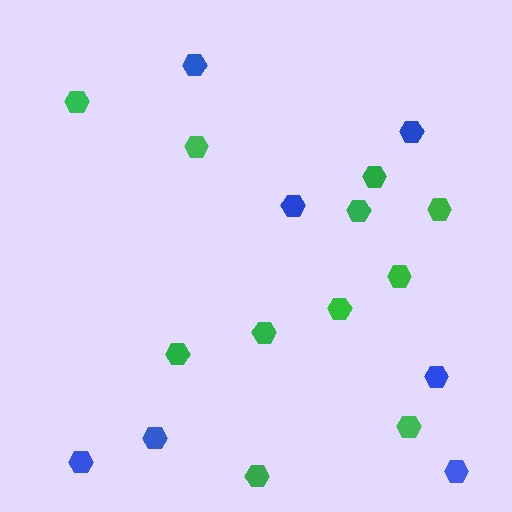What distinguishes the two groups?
There are 2 groups: one group of blue hexagons (7) and one group of green hexagons (11).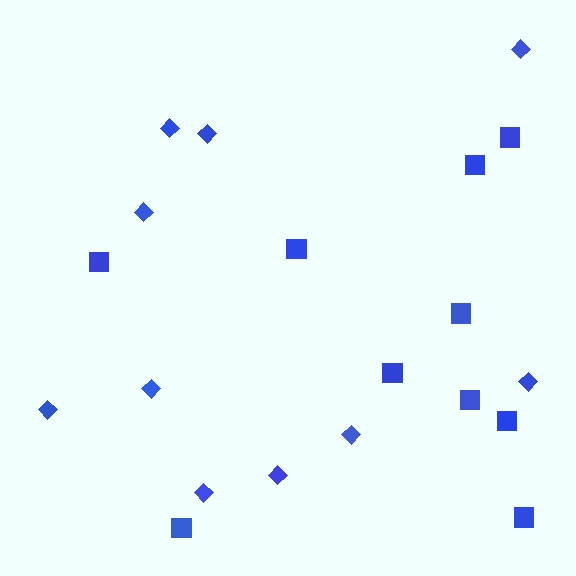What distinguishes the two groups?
There are 2 groups: one group of diamonds (10) and one group of squares (10).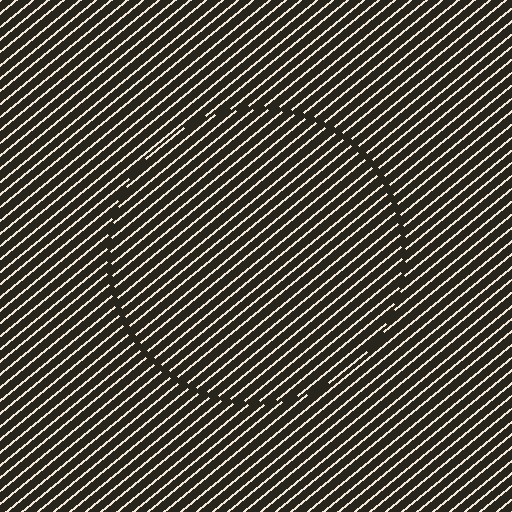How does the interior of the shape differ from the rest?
The interior of the shape contains the same grating, shifted by half a period — the contour is defined by the phase discontinuity where line-ends from the inner and outer gratings abut.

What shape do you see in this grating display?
An illusory circle. The interior of the shape contains the same grating, shifted by half a period — the contour is defined by the phase discontinuity where line-ends from the inner and outer gratings abut.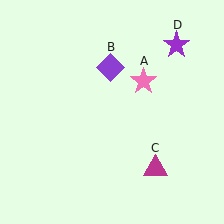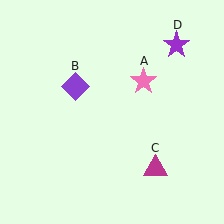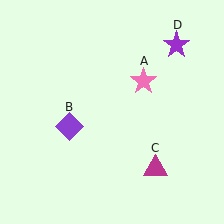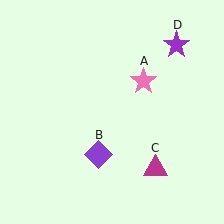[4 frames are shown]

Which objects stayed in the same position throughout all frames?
Pink star (object A) and magenta triangle (object C) and purple star (object D) remained stationary.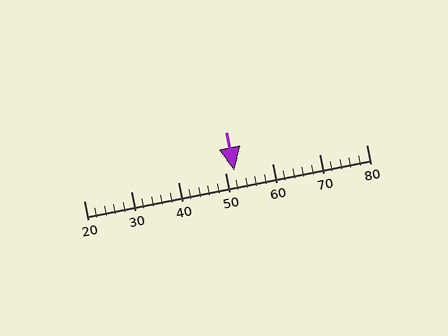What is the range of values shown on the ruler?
The ruler shows values from 20 to 80.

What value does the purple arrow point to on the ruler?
The purple arrow points to approximately 52.